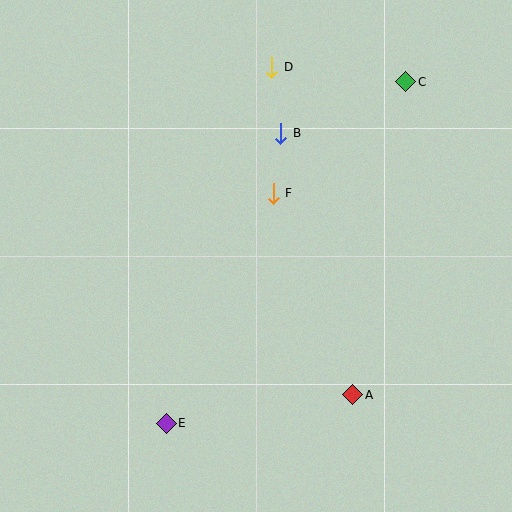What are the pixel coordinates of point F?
Point F is at (273, 193).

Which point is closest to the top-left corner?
Point D is closest to the top-left corner.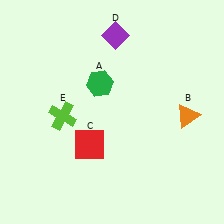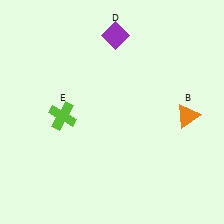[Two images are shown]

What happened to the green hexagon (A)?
The green hexagon (A) was removed in Image 2. It was in the top-left area of Image 1.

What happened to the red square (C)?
The red square (C) was removed in Image 2. It was in the bottom-left area of Image 1.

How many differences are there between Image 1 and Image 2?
There are 2 differences between the two images.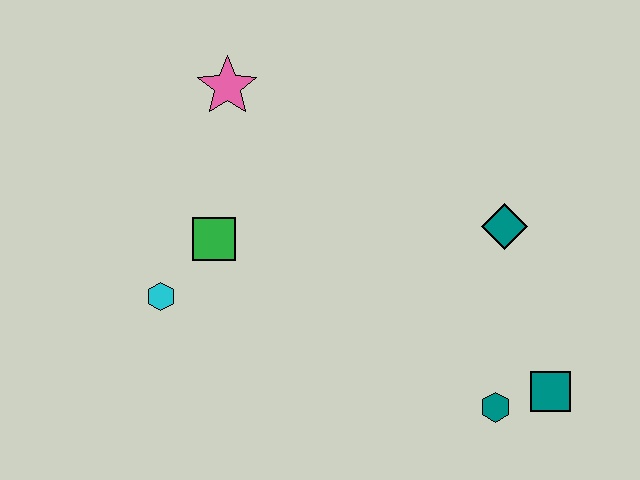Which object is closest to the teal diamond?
The teal square is closest to the teal diamond.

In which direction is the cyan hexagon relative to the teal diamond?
The cyan hexagon is to the left of the teal diamond.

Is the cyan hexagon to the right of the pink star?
No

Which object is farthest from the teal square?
The pink star is farthest from the teal square.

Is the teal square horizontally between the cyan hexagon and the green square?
No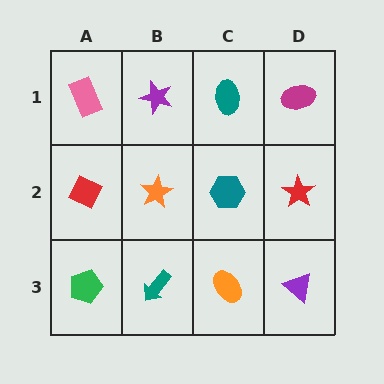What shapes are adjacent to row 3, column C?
A teal hexagon (row 2, column C), a teal arrow (row 3, column B), a purple triangle (row 3, column D).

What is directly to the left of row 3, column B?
A green pentagon.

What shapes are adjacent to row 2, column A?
A pink rectangle (row 1, column A), a green pentagon (row 3, column A), an orange star (row 2, column B).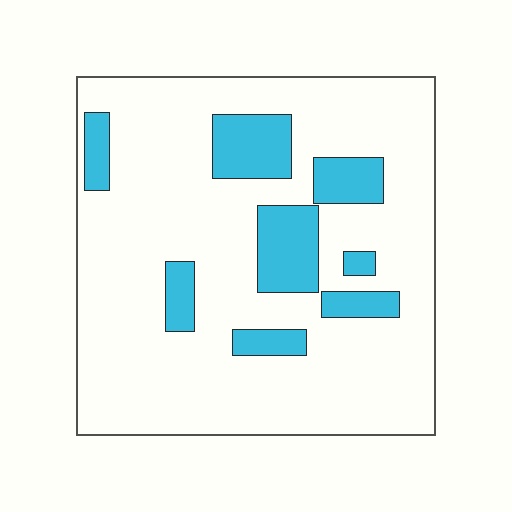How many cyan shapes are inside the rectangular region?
8.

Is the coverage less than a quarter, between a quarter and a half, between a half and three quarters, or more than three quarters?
Less than a quarter.